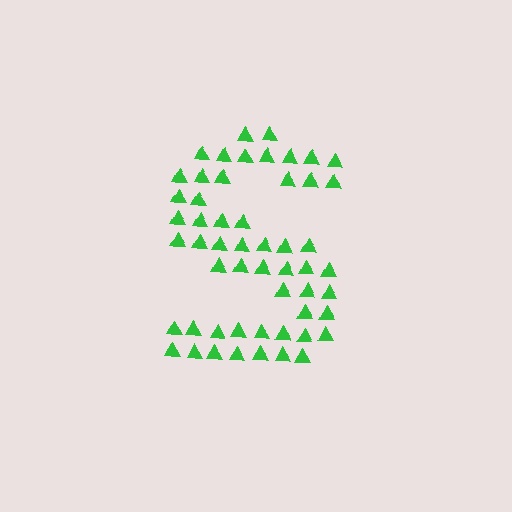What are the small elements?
The small elements are triangles.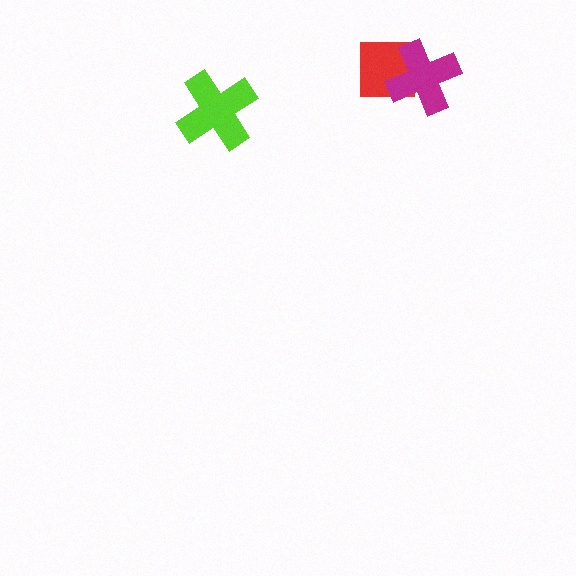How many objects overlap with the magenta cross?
1 object overlaps with the magenta cross.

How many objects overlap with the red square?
1 object overlaps with the red square.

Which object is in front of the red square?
The magenta cross is in front of the red square.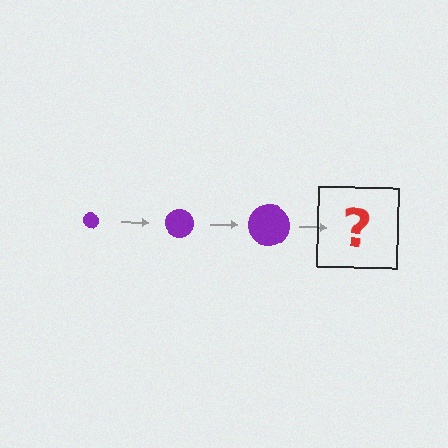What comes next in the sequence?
The next element should be a purple circle, larger than the previous one.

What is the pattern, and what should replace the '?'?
The pattern is that the circle gets progressively larger each step. The '?' should be a purple circle, larger than the previous one.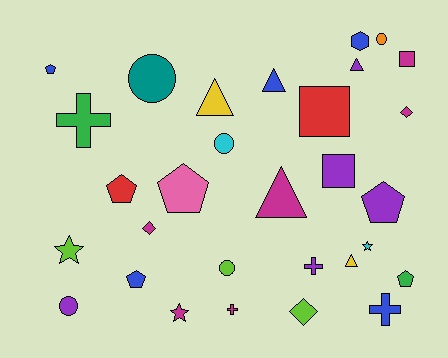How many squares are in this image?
There are 3 squares.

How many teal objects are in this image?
There is 1 teal object.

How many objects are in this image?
There are 30 objects.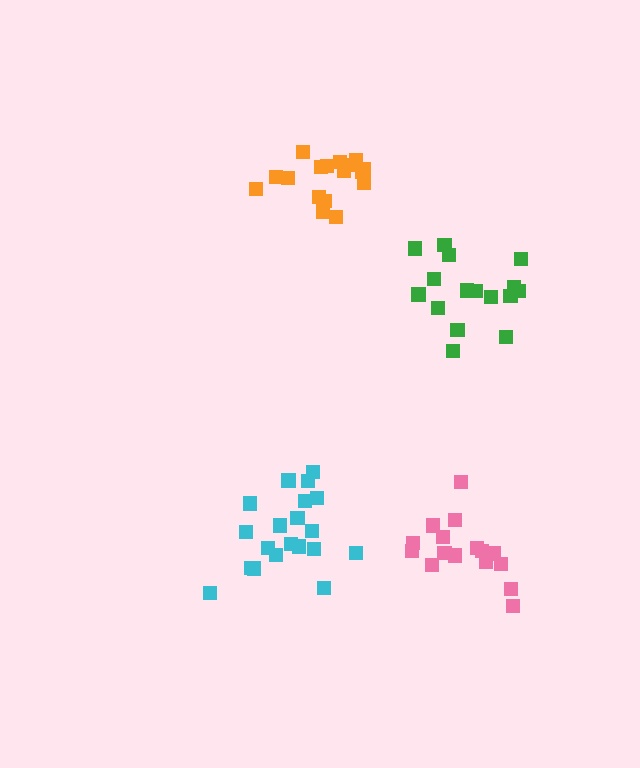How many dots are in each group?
Group 1: 16 dots, Group 2: 16 dots, Group 3: 20 dots, Group 4: 17 dots (69 total).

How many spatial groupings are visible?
There are 4 spatial groupings.